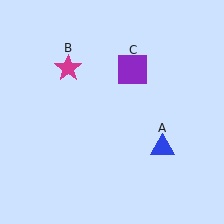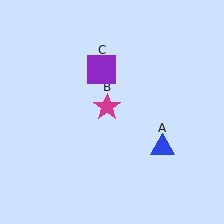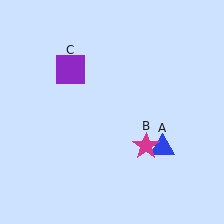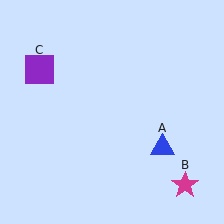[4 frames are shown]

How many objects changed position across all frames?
2 objects changed position: magenta star (object B), purple square (object C).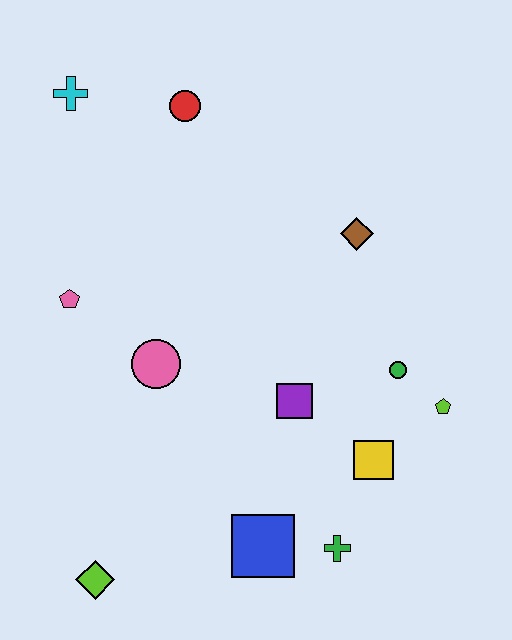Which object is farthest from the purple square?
The cyan cross is farthest from the purple square.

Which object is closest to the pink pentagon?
The pink circle is closest to the pink pentagon.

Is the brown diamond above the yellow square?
Yes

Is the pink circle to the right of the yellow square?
No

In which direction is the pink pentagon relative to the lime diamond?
The pink pentagon is above the lime diamond.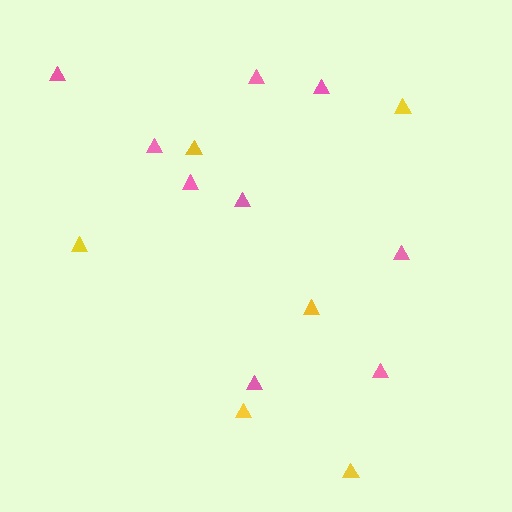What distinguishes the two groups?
There are 2 groups: one group of yellow triangles (6) and one group of pink triangles (9).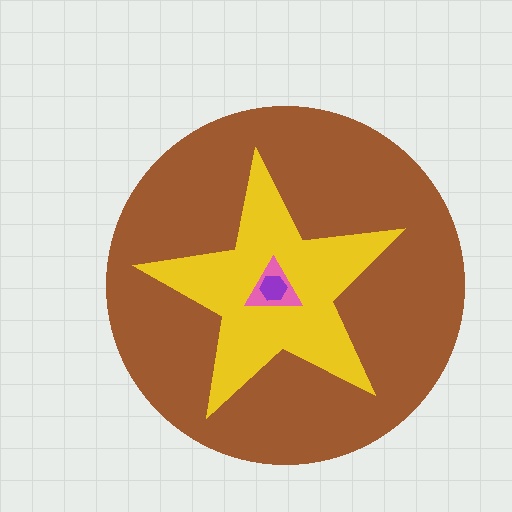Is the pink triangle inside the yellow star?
Yes.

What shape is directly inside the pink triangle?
The purple hexagon.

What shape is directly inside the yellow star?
The pink triangle.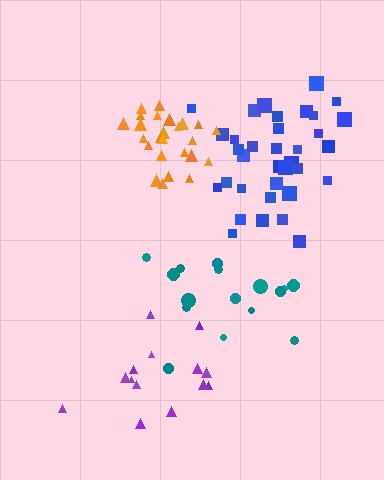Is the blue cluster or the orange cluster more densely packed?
Orange.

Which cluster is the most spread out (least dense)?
Teal.